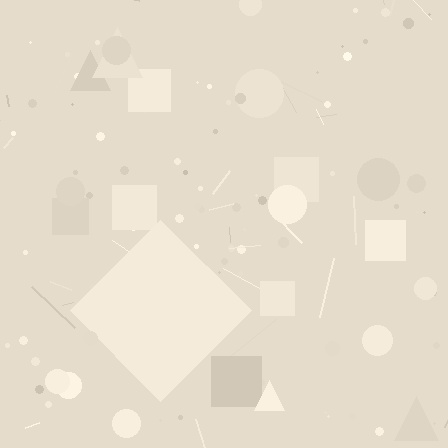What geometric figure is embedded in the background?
A diamond is embedded in the background.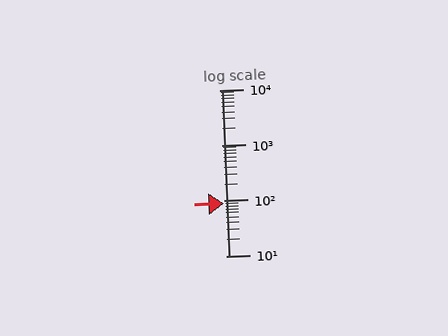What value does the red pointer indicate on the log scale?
The pointer indicates approximately 88.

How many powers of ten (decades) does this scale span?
The scale spans 3 decades, from 10 to 10000.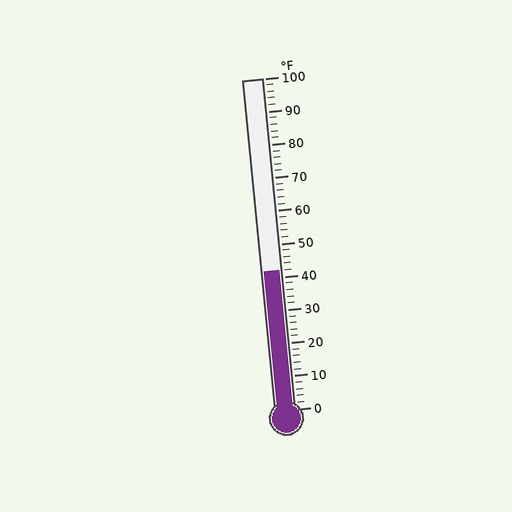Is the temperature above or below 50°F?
The temperature is below 50°F.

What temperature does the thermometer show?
The thermometer shows approximately 42°F.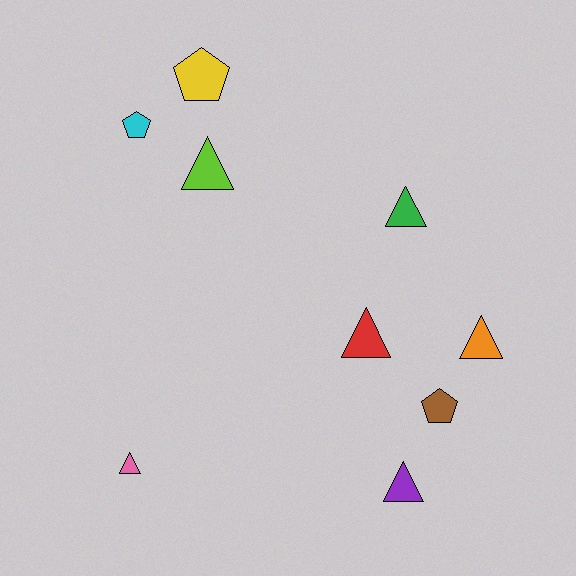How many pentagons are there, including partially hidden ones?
There are 3 pentagons.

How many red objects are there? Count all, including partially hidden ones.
There is 1 red object.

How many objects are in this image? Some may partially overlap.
There are 9 objects.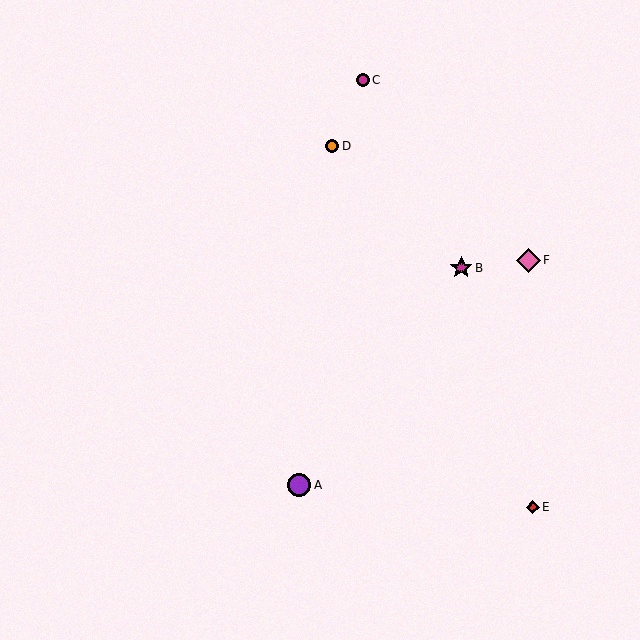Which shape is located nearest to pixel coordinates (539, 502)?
The red diamond (labeled E) at (533, 507) is nearest to that location.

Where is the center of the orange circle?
The center of the orange circle is at (332, 146).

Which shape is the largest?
The pink diamond (labeled F) is the largest.